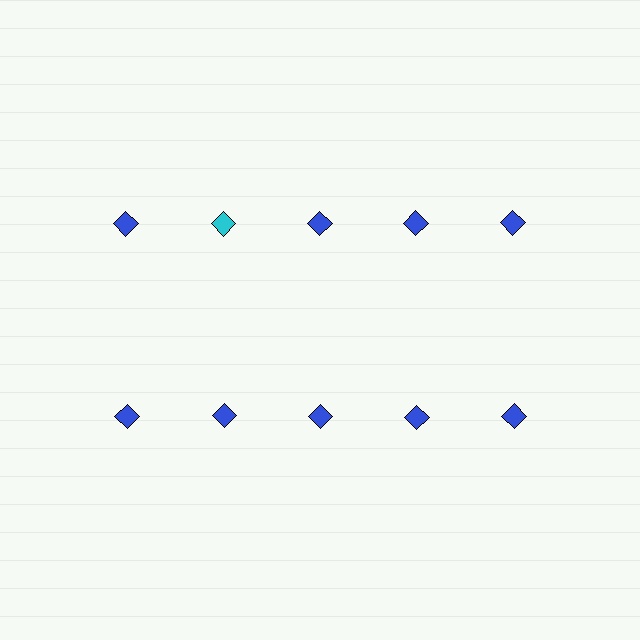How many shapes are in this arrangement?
There are 10 shapes arranged in a grid pattern.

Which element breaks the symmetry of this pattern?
The cyan diamond in the top row, second from left column breaks the symmetry. All other shapes are blue diamonds.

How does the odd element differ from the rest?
It has a different color: cyan instead of blue.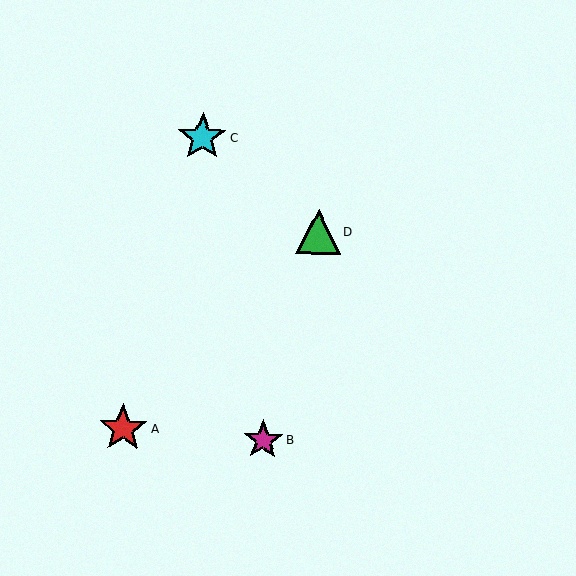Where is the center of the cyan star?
The center of the cyan star is at (202, 137).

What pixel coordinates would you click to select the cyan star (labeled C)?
Click at (202, 137) to select the cyan star C.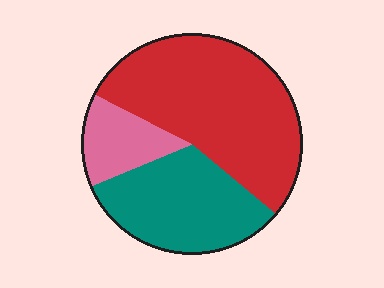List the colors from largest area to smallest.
From largest to smallest: red, teal, pink.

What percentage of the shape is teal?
Teal covers 32% of the shape.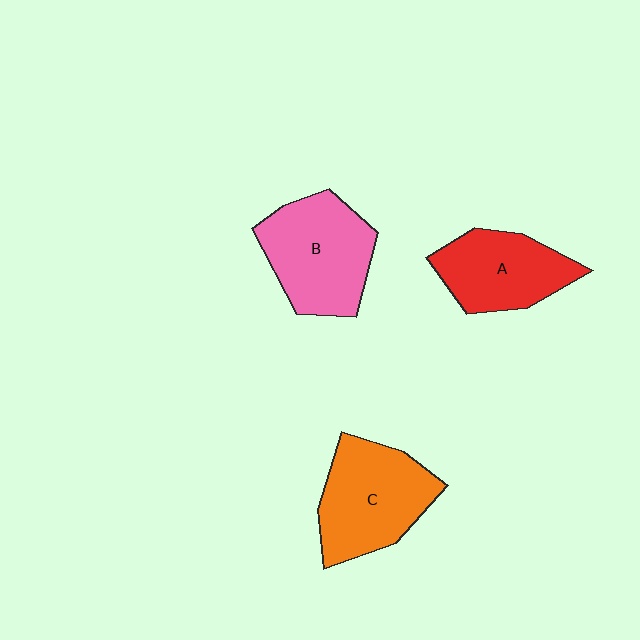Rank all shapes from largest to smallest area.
From largest to smallest: B (pink), C (orange), A (red).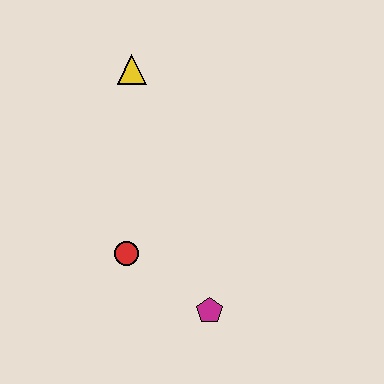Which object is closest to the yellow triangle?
The red circle is closest to the yellow triangle.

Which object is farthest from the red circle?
The yellow triangle is farthest from the red circle.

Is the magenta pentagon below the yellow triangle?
Yes